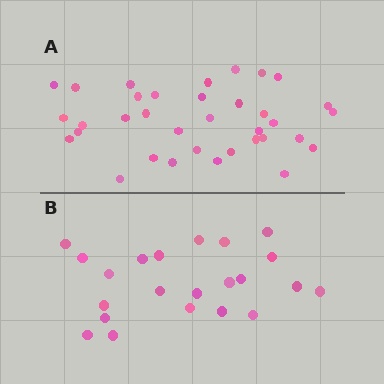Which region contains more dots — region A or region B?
Region A (the top region) has more dots.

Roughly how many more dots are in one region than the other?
Region A has approximately 15 more dots than region B.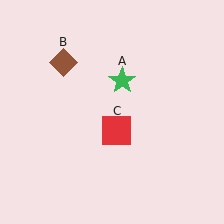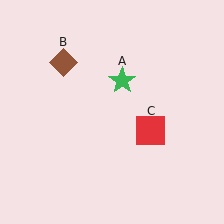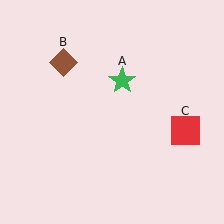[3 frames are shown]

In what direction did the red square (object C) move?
The red square (object C) moved right.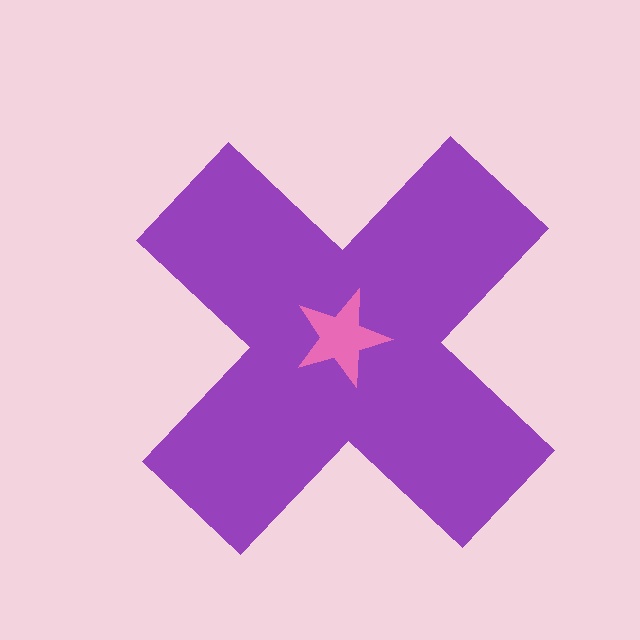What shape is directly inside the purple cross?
The pink star.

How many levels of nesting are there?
2.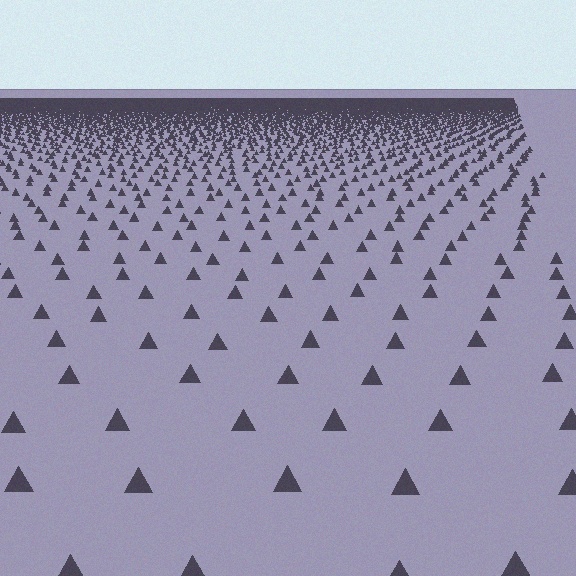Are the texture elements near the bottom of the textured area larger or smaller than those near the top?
Larger. Near the bottom, elements are closer to the viewer and appear at a bigger on-screen size.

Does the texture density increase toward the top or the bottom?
Density increases toward the top.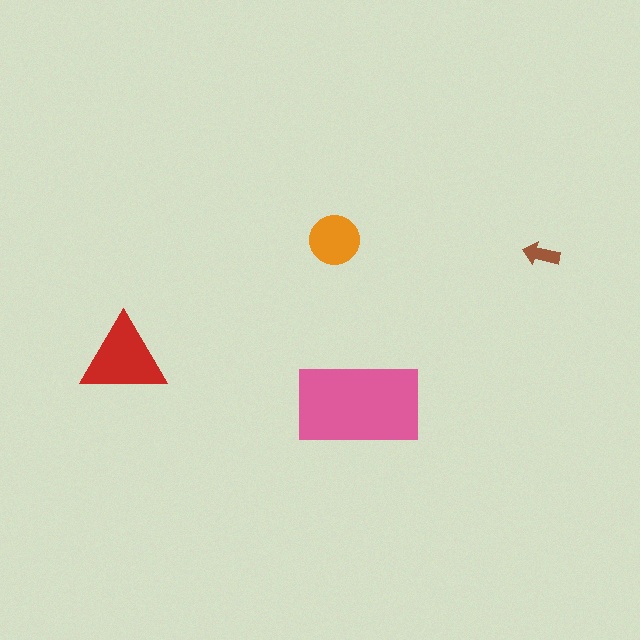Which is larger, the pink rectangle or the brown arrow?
The pink rectangle.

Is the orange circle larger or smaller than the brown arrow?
Larger.